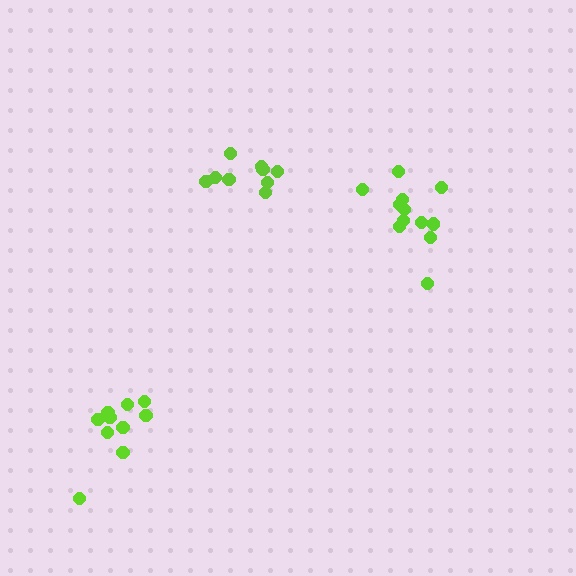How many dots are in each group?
Group 1: 12 dots, Group 2: 9 dots, Group 3: 10 dots (31 total).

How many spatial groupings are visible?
There are 3 spatial groupings.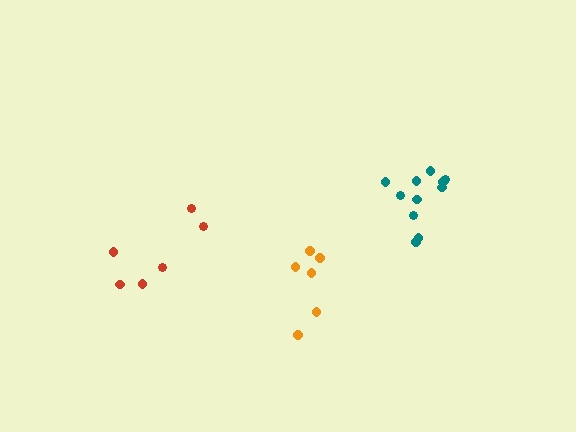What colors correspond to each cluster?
The clusters are colored: red, orange, teal.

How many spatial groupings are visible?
There are 3 spatial groupings.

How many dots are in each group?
Group 1: 6 dots, Group 2: 6 dots, Group 3: 11 dots (23 total).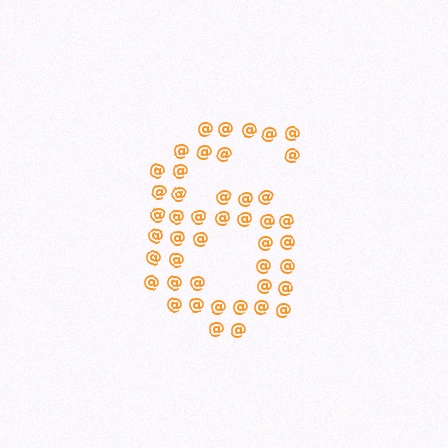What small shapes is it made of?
It is made of small at signs.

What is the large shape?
The large shape is the digit 6.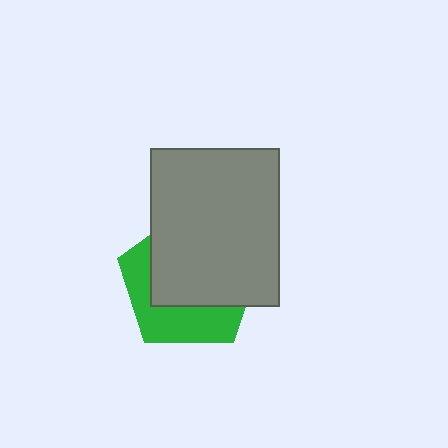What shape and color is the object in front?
The object in front is a gray rectangle.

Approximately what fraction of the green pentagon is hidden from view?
Roughly 62% of the green pentagon is hidden behind the gray rectangle.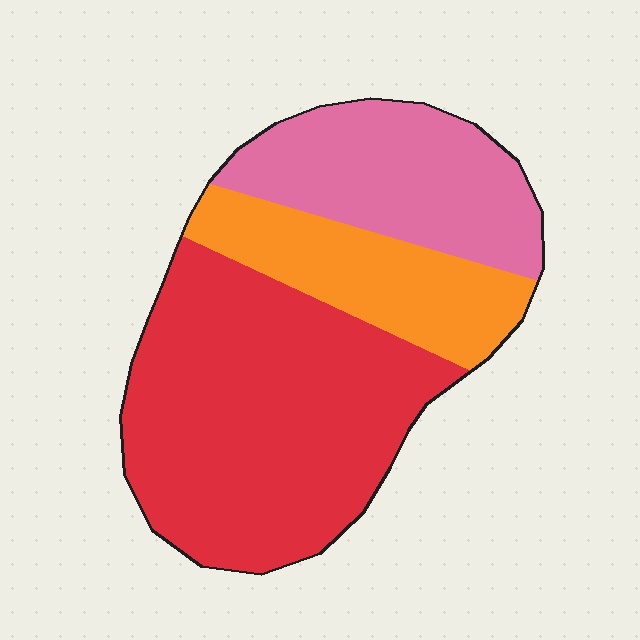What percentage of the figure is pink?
Pink takes up about one quarter (1/4) of the figure.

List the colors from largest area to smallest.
From largest to smallest: red, pink, orange.